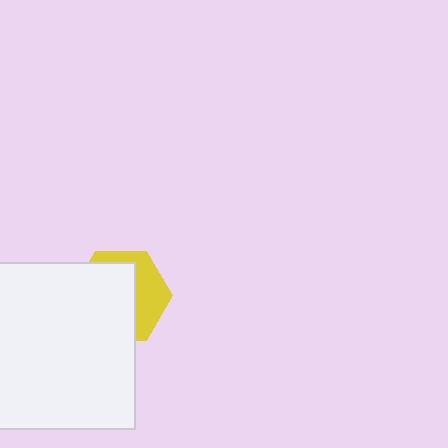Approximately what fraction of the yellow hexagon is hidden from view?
Roughly 62% of the yellow hexagon is hidden behind the white rectangle.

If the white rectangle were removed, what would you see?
You would see the complete yellow hexagon.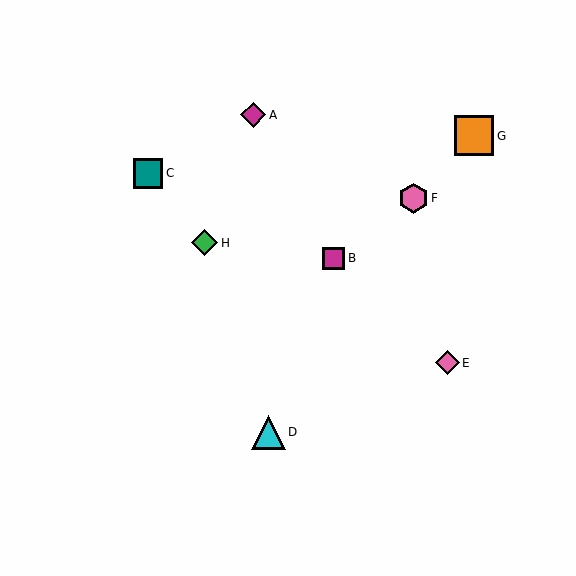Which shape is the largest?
The orange square (labeled G) is the largest.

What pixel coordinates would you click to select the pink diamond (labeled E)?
Click at (447, 363) to select the pink diamond E.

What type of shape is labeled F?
Shape F is a pink hexagon.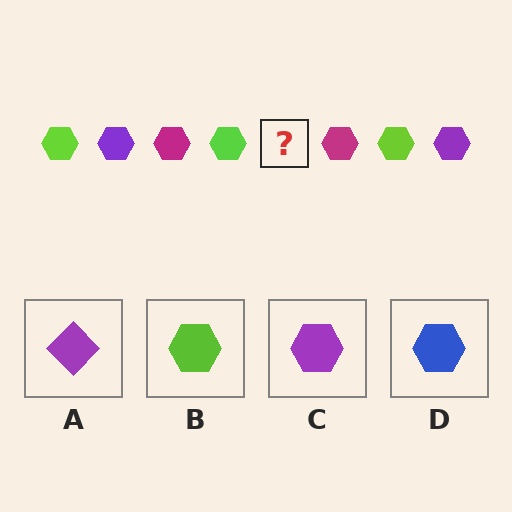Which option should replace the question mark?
Option C.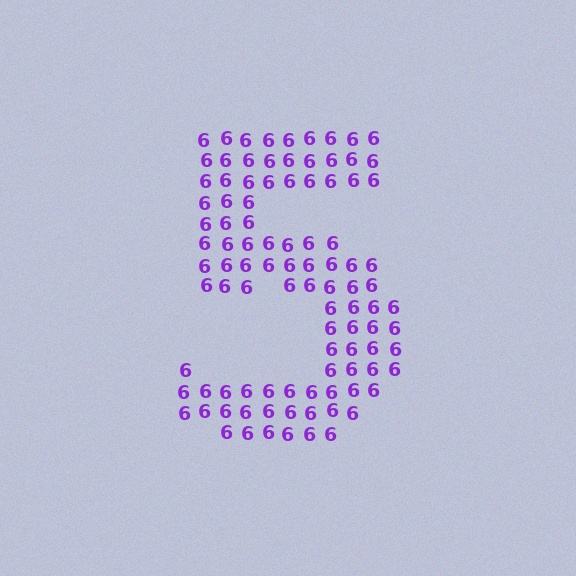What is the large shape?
The large shape is the digit 5.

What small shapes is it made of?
It is made of small digit 6's.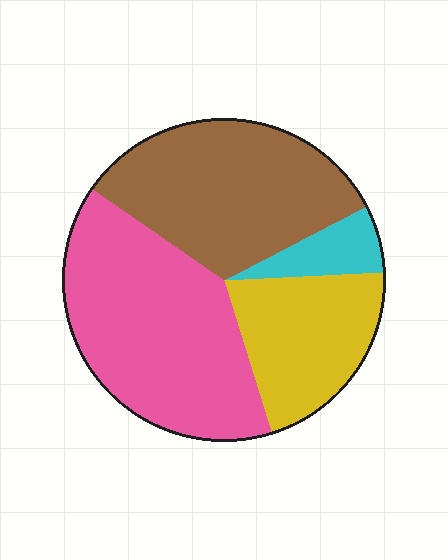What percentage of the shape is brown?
Brown covers 33% of the shape.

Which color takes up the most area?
Pink, at roughly 40%.